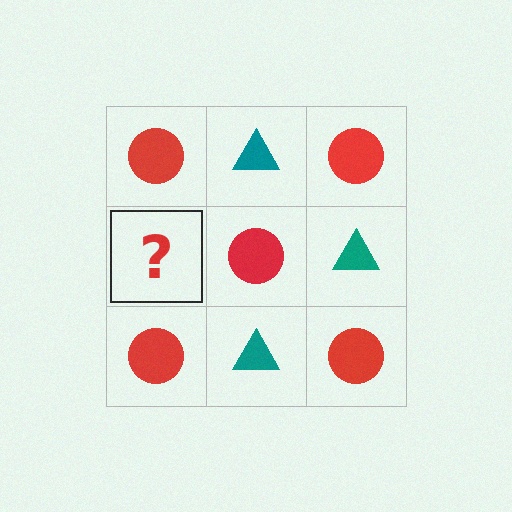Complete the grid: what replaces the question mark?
The question mark should be replaced with a teal triangle.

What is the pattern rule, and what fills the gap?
The rule is that it alternates red circle and teal triangle in a checkerboard pattern. The gap should be filled with a teal triangle.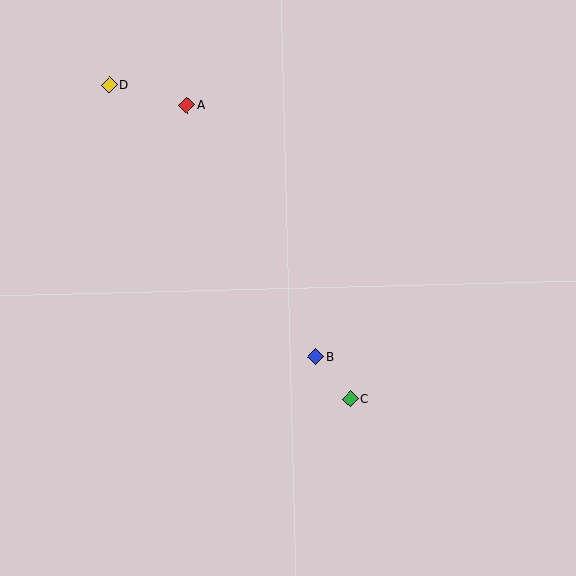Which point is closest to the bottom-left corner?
Point B is closest to the bottom-left corner.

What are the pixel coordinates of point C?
Point C is at (350, 399).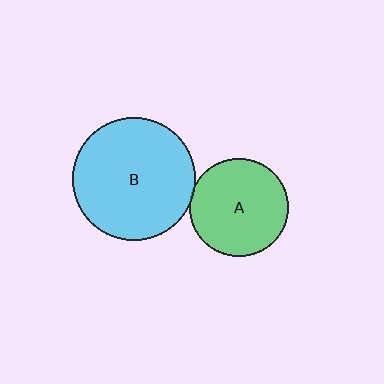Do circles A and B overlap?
Yes.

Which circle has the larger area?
Circle B (cyan).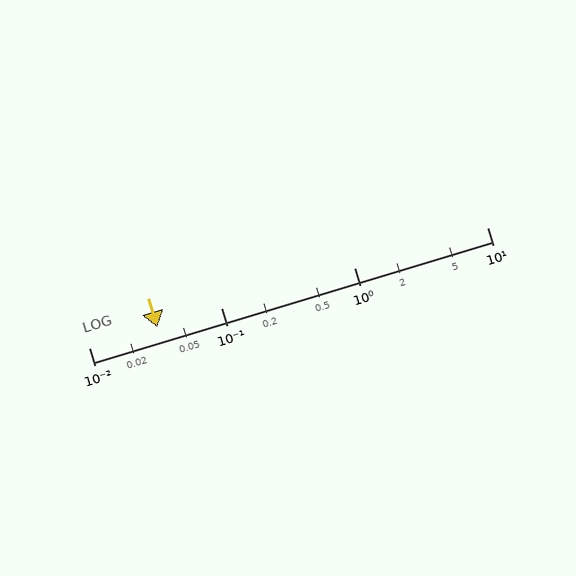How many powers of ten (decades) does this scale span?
The scale spans 3 decades, from 0.01 to 10.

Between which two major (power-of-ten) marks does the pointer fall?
The pointer is between 0.01 and 0.1.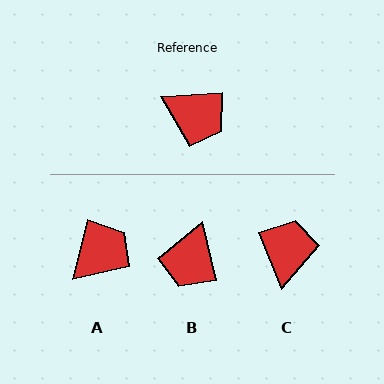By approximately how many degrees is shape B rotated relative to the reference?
Approximately 80 degrees clockwise.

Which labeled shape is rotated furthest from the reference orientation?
C, about 109 degrees away.